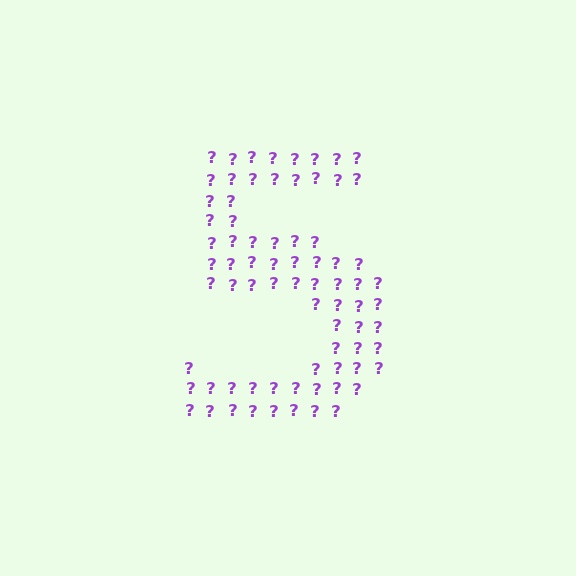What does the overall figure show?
The overall figure shows the digit 5.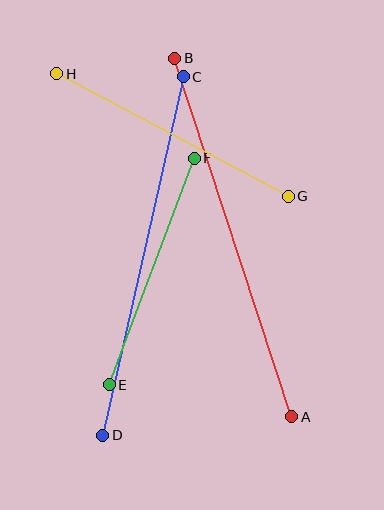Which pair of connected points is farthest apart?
Points A and B are farthest apart.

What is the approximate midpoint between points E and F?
The midpoint is at approximately (152, 271) pixels.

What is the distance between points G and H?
The distance is approximately 262 pixels.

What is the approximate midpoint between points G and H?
The midpoint is at approximately (172, 135) pixels.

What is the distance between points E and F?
The distance is approximately 242 pixels.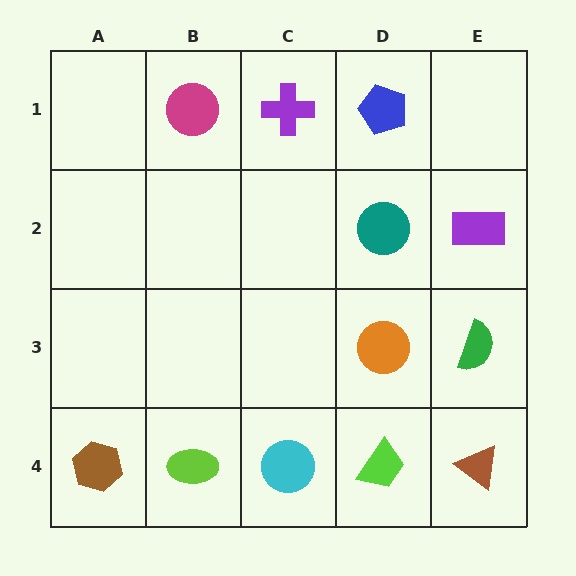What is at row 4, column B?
A lime ellipse.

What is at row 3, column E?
A green semicircle.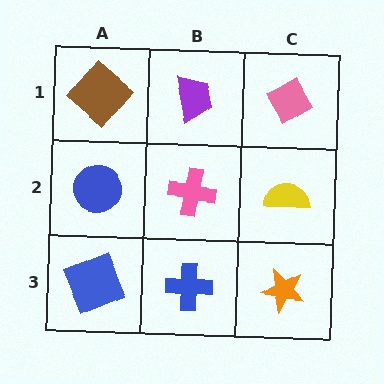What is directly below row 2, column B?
A blue cross.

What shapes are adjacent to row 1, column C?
A yellow semicircle (row 2, column C), a purple trapezoid (row 1, column B).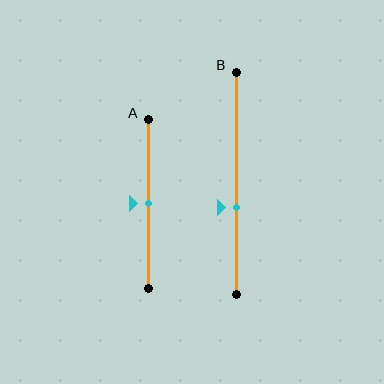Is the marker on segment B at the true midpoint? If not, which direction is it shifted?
No, the marker on segment B is shifted downward by about 11% of the segment length.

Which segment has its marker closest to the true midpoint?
Segment A has its marker closest to the true midpoint.